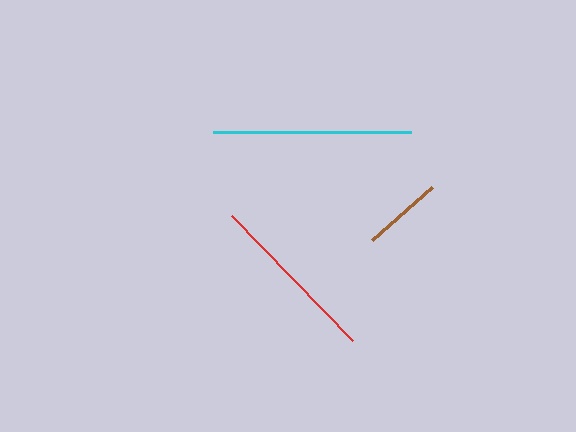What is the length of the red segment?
The red segment is approximately 174 pixels long.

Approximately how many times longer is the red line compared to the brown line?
The red line is approximately 2.2 times the length of the brown line.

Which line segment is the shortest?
The brown line is the shortest at approximately 80 pixels.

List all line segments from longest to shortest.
From longest to shortest: cyan, red, brown.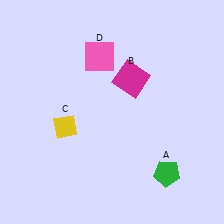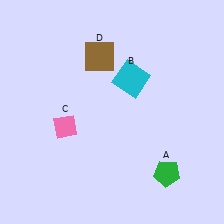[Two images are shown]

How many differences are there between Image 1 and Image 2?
There are 3 differences between the two images.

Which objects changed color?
B changed from magenta to cyan. C changed from yellow to pink. D changed from pink to brown.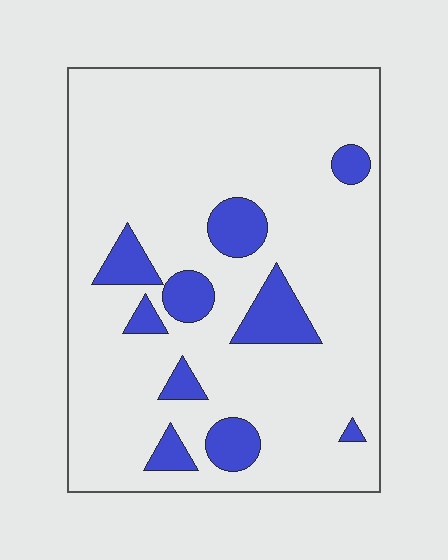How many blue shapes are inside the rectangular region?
10.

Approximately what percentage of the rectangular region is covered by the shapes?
Approximately 15%.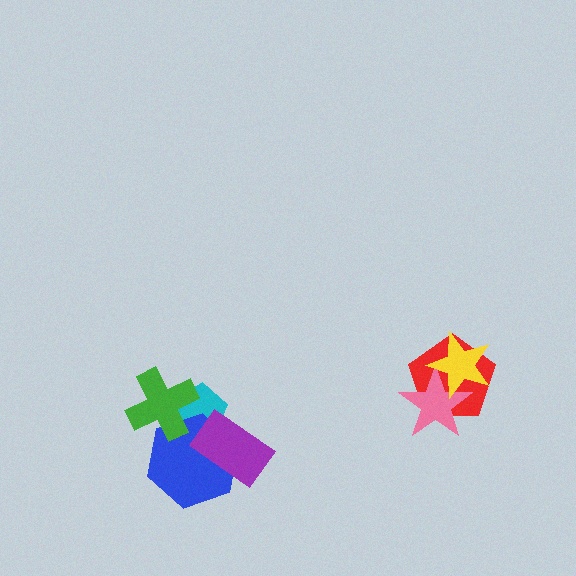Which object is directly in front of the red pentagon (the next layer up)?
The pink star is directly in front of the red pentagon.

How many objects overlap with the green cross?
2 objects overlap with the green cross.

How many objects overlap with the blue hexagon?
3 objects overlap with the blue hexagon.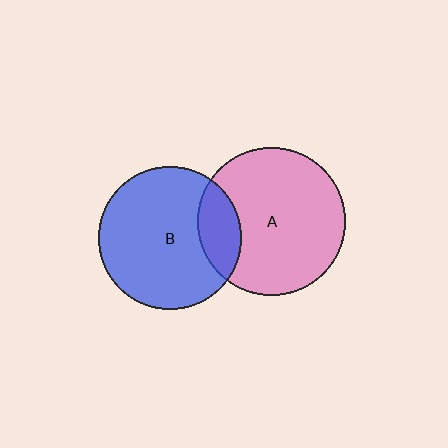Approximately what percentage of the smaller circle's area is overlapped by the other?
Approximately 20%.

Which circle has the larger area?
Circle A (pink).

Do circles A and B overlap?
Yes.